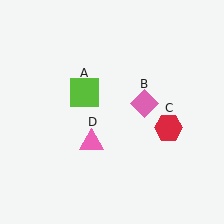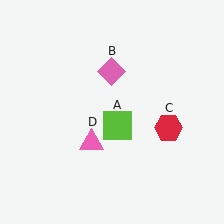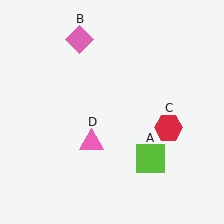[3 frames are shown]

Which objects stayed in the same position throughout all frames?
Red hexagon (object C) and pink triangle (object D) remained stationary.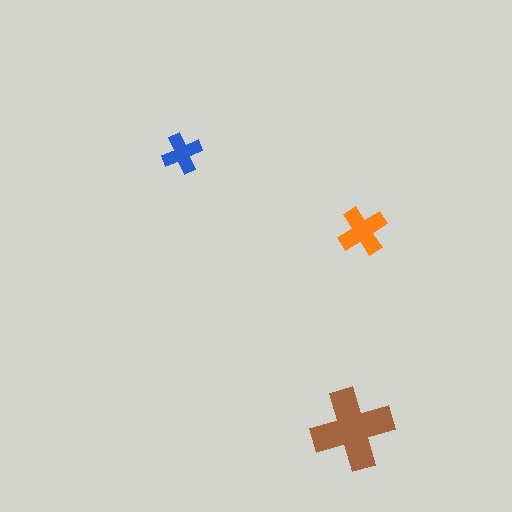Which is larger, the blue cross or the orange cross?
The orange one.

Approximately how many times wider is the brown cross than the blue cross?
About 2 times wider.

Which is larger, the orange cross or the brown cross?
The brown one.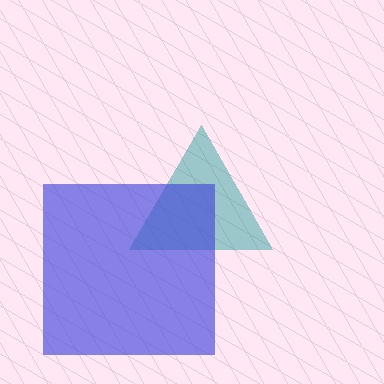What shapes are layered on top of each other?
The layered shapes are: a teal triangle, a blue square.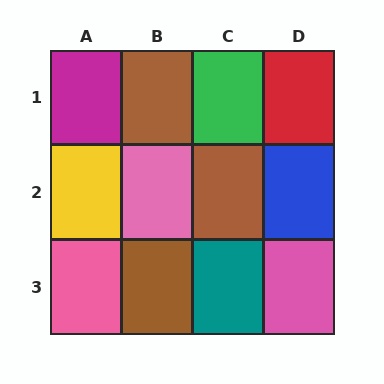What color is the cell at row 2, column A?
Yellow.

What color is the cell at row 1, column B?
Brown.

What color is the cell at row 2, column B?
Pink.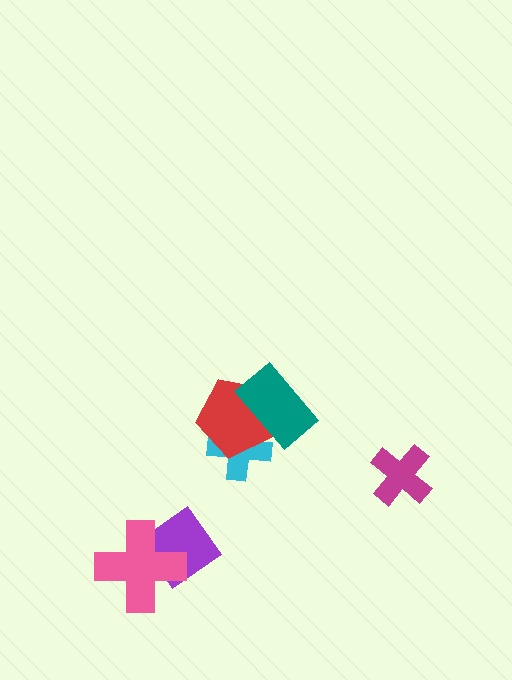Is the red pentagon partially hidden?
Yes, it is partially covered by another shape.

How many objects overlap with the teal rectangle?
2 objects overlap with the teal rectangle.